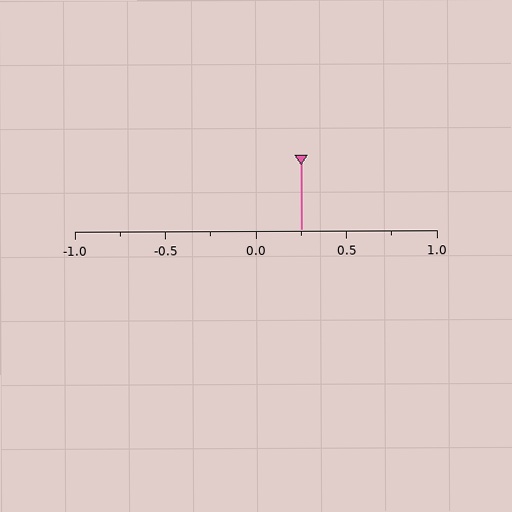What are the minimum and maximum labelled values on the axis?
The axis runs from -1.0 to 1.0.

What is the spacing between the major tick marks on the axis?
The major ticks are spaced 0.5 apart.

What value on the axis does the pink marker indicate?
The marker indicates approximately 0.25.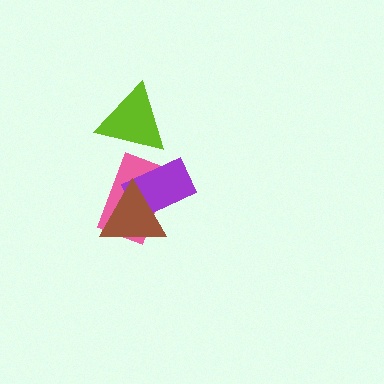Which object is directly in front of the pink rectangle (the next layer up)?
The purple rectangle is directly in front of the pink rectangle.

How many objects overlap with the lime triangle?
0 objects overlap with the lime triangle.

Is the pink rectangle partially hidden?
Yes, it is partially covered by another shape.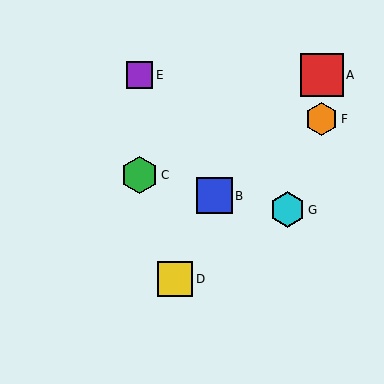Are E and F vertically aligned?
No, E is at x≈139 and F is at x≈322.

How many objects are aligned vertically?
2 objects (C, E) are aligned vertically.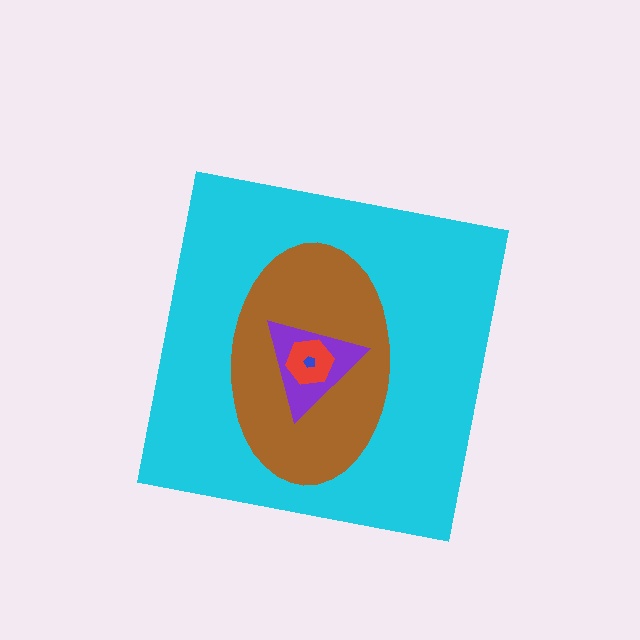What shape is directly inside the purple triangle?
The red hexagon.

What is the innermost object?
The blue pentagon.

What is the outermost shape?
The cyan square.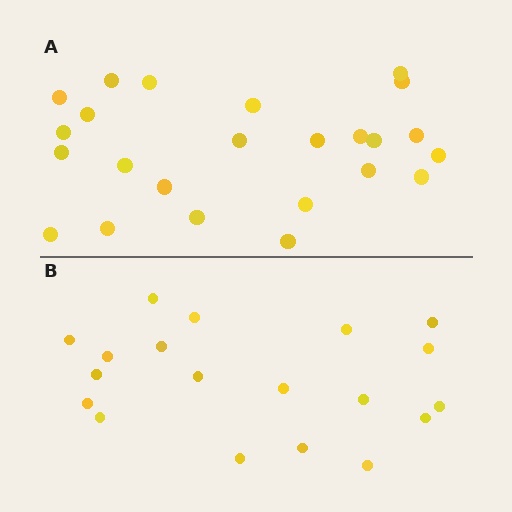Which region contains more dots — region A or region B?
Region A (the top region) has more dots.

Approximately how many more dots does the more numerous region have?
Region A has about 5 more dots than region B.